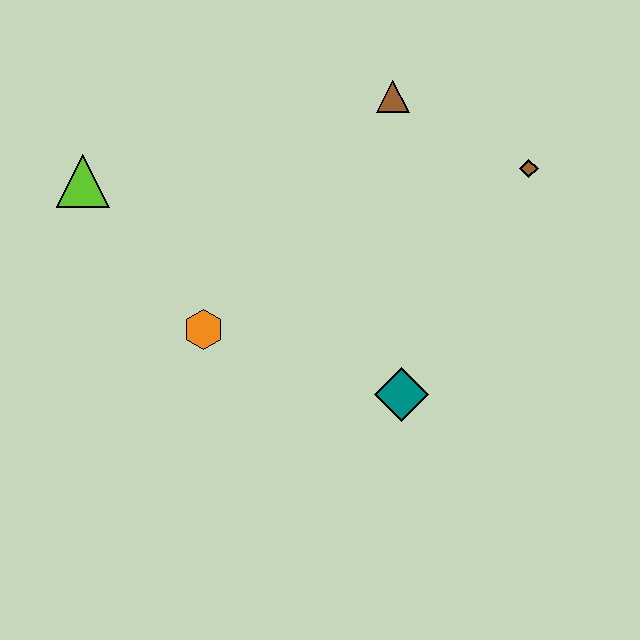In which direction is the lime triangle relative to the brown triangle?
The lime triangle is to the left of the brown triangle.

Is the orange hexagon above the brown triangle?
No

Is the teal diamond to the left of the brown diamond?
Yes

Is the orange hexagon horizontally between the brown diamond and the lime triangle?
Yes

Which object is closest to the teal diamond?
The orange hexagon is closest to the teal diamond.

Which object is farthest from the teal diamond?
The lime triangle is farthest from the teal diamond.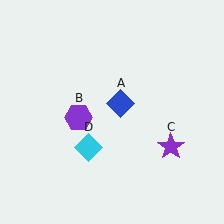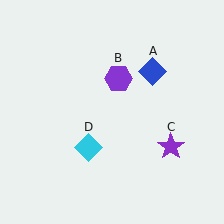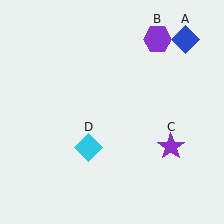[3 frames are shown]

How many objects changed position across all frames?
2 objects changed position: blue diamond (object A), purple hexagon (object B).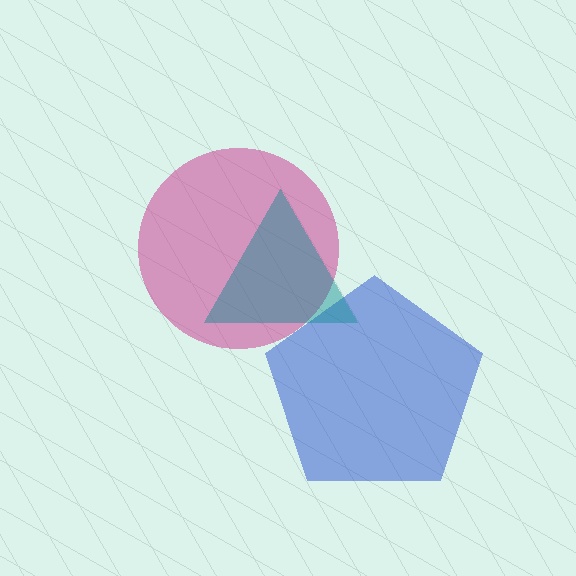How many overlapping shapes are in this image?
There are 3 overlapping shapes in the image.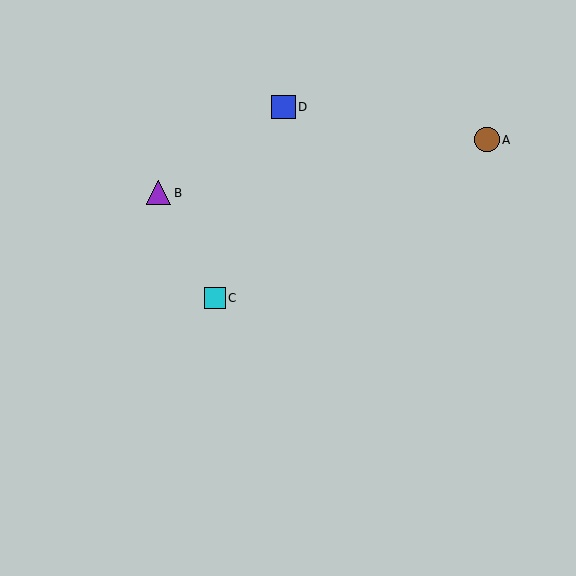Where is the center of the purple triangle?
The center of the purple triangle is at (158, 193).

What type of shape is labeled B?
Shape B is a purple triangle.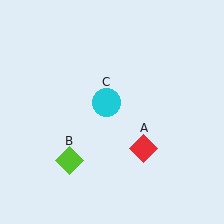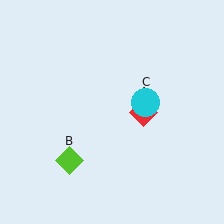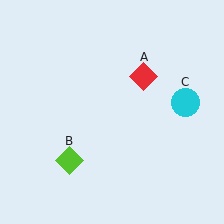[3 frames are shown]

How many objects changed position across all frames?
2 objects changed position: red diamond (object A), cyan circle (object C).